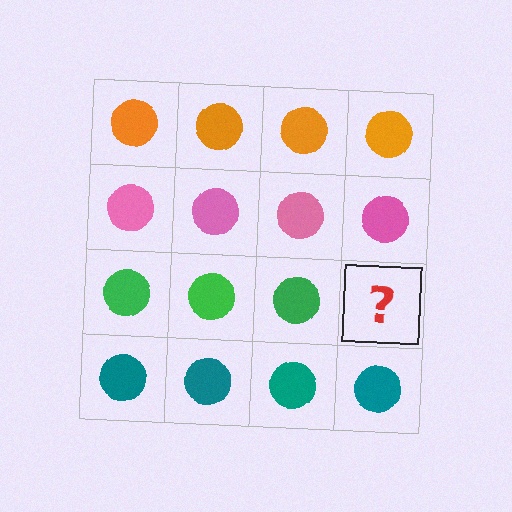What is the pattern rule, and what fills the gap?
The rule is that each row has a consistent color. The gap should be filled with a green circle.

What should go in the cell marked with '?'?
The missing cell should contain a green circle.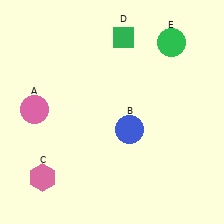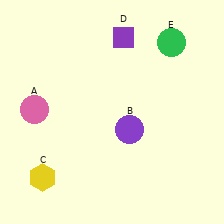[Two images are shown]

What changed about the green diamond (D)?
In Image 1, D is green. In Image 2, it changed to purple.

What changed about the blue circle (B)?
In Image 1, B is blue. In Image 2, it changed to purple.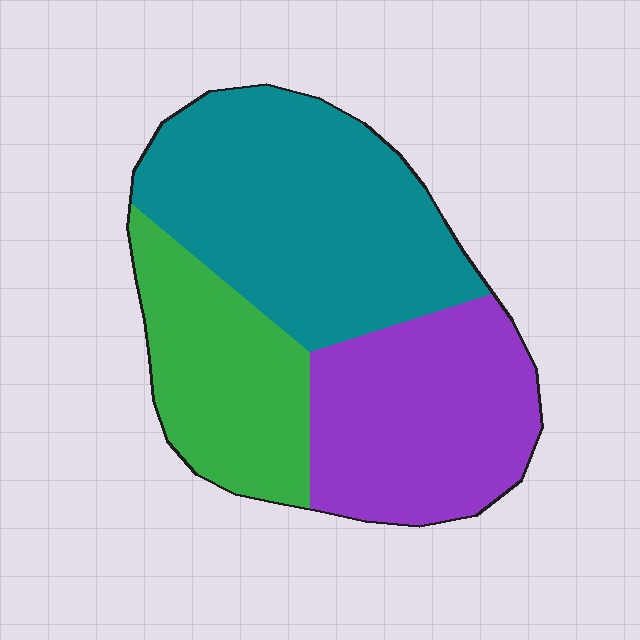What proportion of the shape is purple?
Purple takes up about one third (1/3) of the shape.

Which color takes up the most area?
Teal, at roughly 45%.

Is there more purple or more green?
Purple.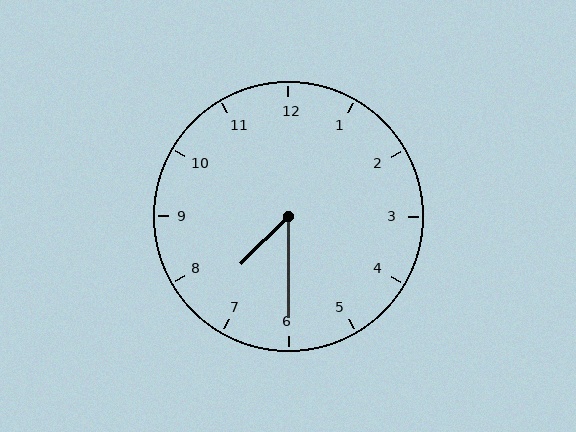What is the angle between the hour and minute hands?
Approximately 45 degrees.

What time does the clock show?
7:30.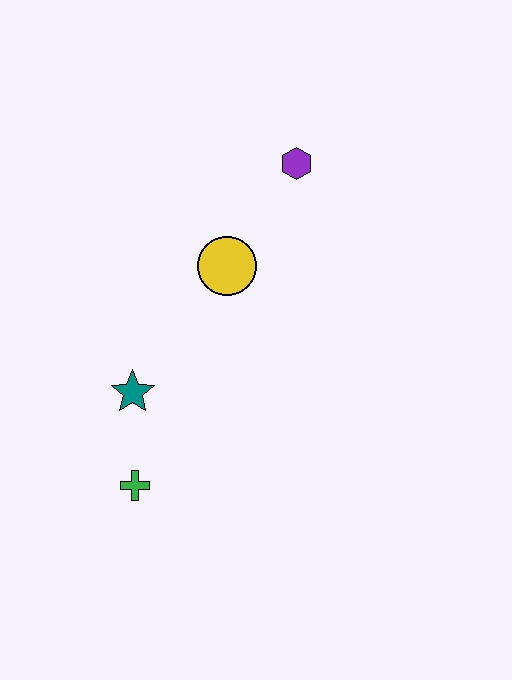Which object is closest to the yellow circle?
The purple hexagon is closest to the yellow circle.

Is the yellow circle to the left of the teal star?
No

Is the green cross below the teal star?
Yes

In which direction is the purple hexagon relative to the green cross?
The purple hexagon is above the green cross.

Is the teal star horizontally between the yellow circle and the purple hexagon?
No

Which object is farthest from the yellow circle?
The green cross is farthest from the yellow circle.